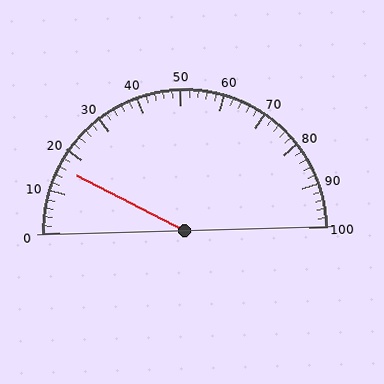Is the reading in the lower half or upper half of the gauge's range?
The reading is in the lower half of the range (0 to 100).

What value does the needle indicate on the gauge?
The needle indicates approximately 16.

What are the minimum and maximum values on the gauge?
The gauge ranges from 0 to 100.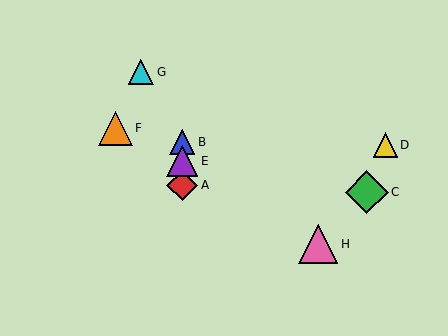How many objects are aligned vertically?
3 objects (A, B, E) are aligned vertically.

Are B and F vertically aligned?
No, B is at x≈182 and F is at x≈115.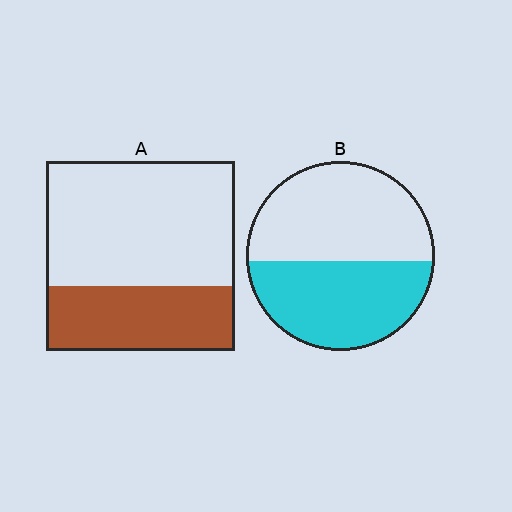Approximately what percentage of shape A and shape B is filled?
A is approximately 35% and B is approximately 45%.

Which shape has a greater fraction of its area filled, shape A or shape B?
Shape B.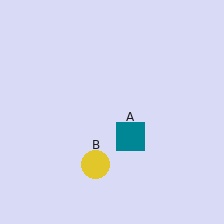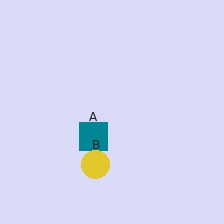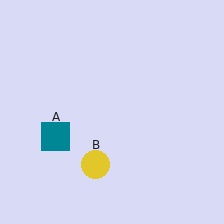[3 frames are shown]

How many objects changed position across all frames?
1 object changed position: teal square (object A).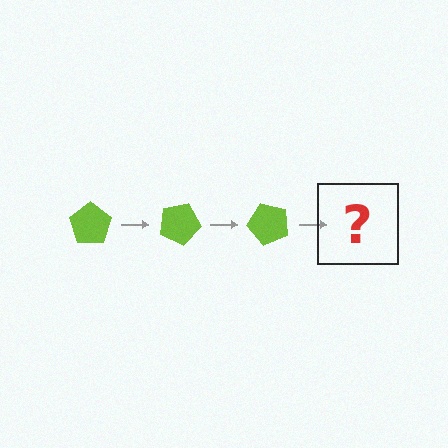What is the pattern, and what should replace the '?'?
The pattern is that the pentagon rotates 25 degrees each step. The '?' should be a lime pentagon rotated 75 degrees.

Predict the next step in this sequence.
The next step is a lime pentagon rotated 75 degrees.